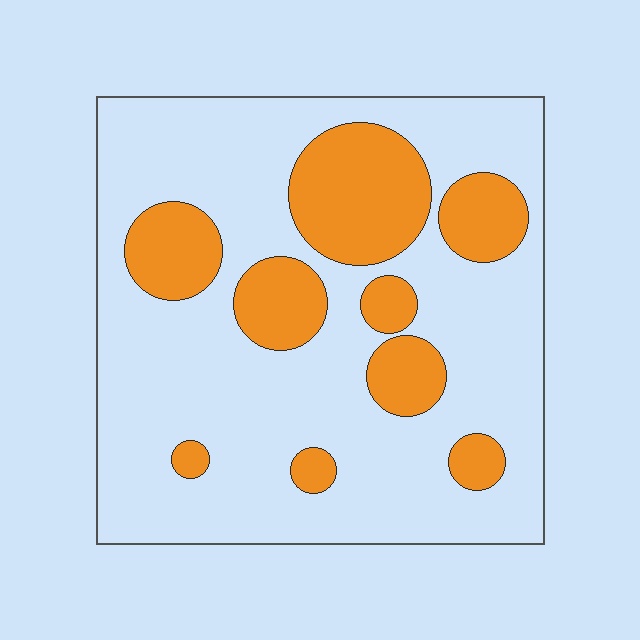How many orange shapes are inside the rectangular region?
9.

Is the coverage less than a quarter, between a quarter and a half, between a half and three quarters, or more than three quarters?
Between a quarter and a half.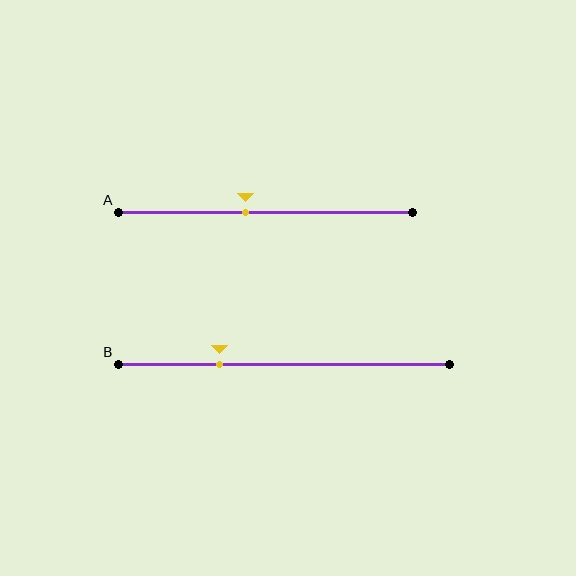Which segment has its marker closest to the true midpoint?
Segment A has its marker closest to the true midpoint.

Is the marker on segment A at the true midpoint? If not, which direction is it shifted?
No, the marker on segment A is shifted to the left by about 7% of the segment length.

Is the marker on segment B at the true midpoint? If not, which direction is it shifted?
No, the marker on segment B is shifted to the left by about 19% of the segment length.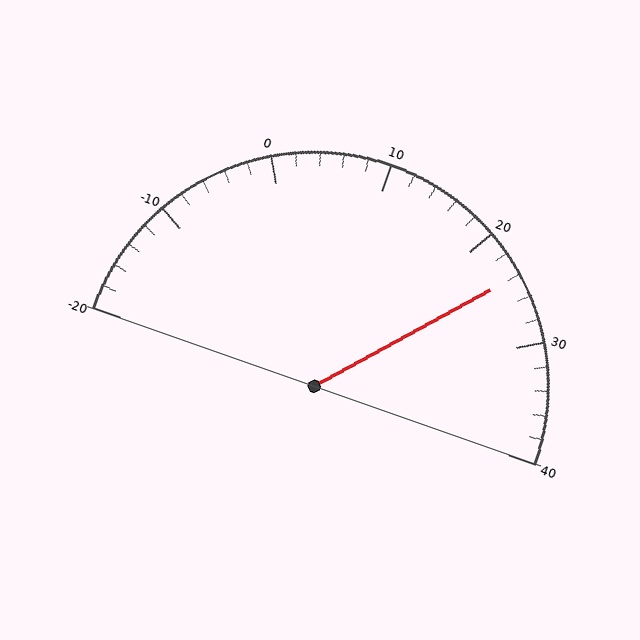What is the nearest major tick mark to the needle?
The nearest major tick mark is 20.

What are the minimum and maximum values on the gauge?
The gauge ranges from -20 to 40.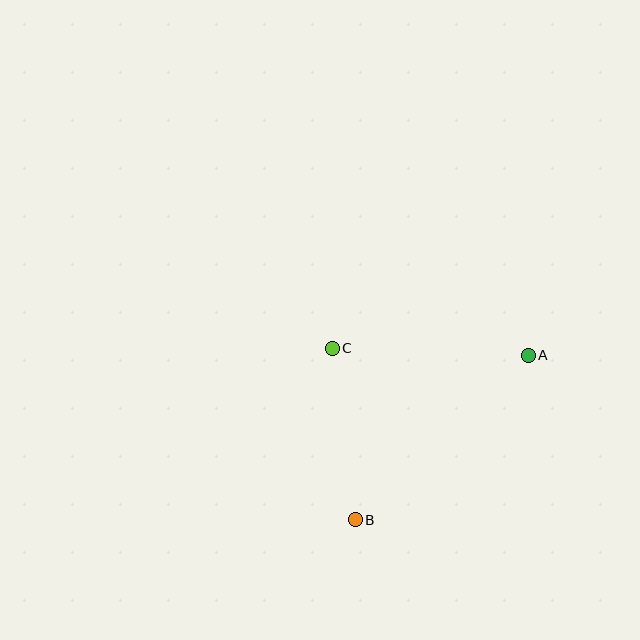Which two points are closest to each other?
Points B and C are closest to each other.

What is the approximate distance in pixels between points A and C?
The distance between A and C is approximately 196 pixels.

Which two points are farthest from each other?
Points A and B are farthest from each other.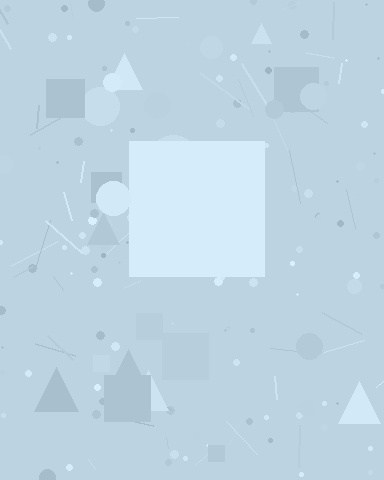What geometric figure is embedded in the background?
A square is embedded in the background.